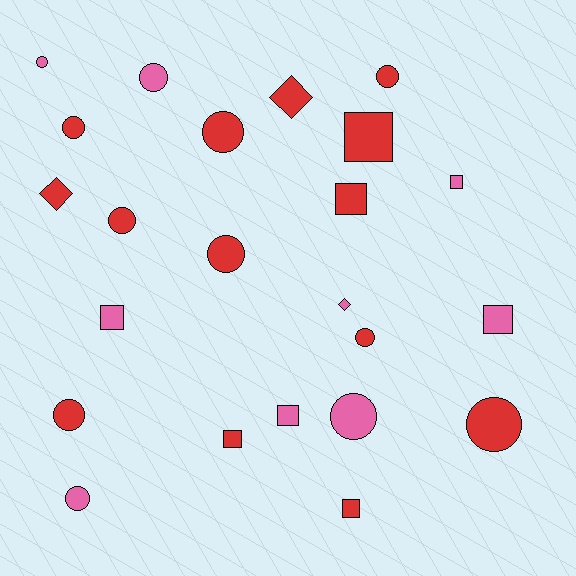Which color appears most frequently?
Red, with 14 objects.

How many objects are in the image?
There are 23 objects.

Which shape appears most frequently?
Circle, with 12 objects.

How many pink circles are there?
There are 4 pink circles.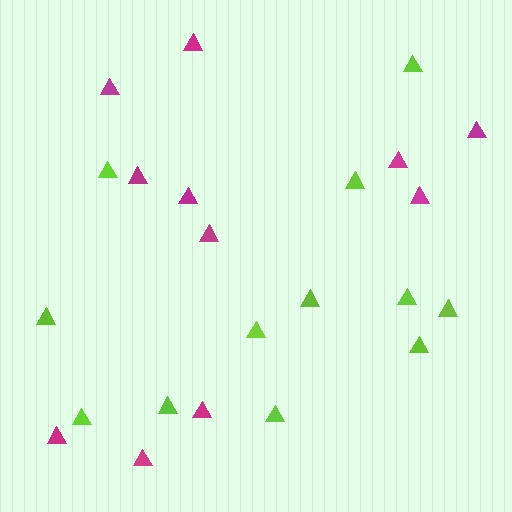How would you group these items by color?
There are 2 groups: one group of lime triangles (12) and one group of magenta triangles (11).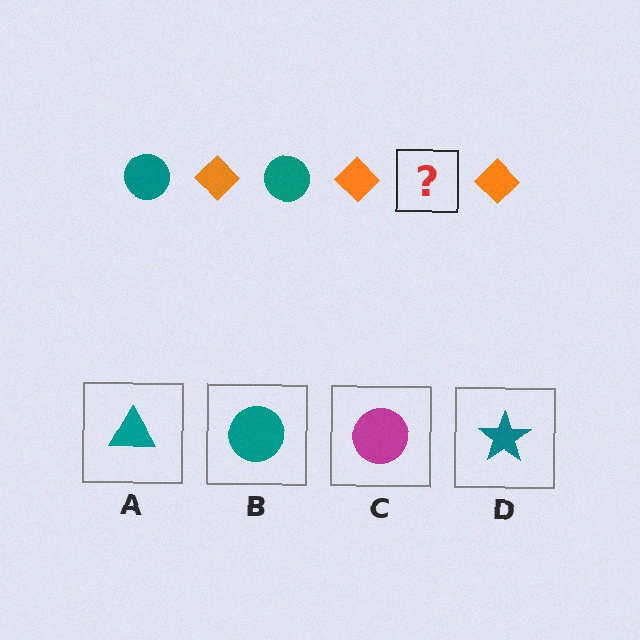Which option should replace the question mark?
Option B.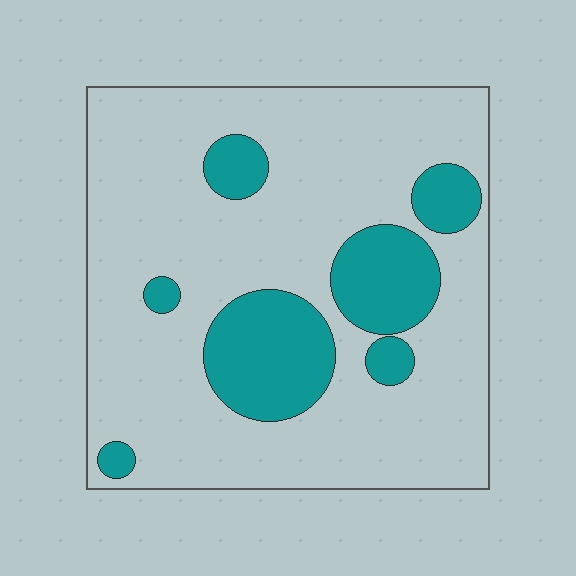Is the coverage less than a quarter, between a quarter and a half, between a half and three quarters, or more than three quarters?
Less than a quarter.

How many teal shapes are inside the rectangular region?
7.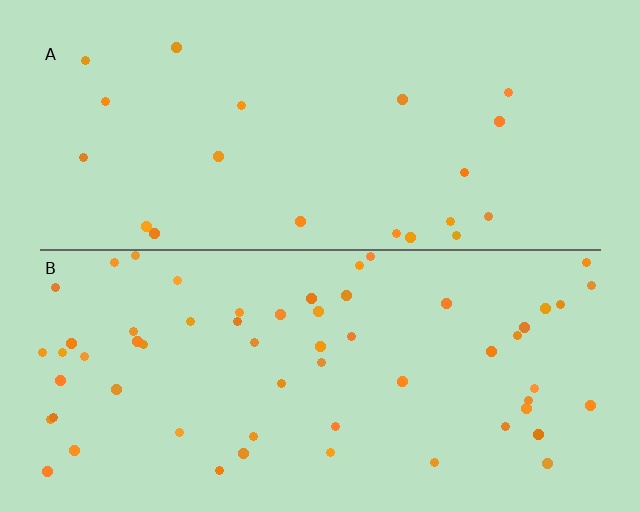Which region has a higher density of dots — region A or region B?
B (the bottom).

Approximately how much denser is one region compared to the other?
Approximately 2.9× — region B over region A.